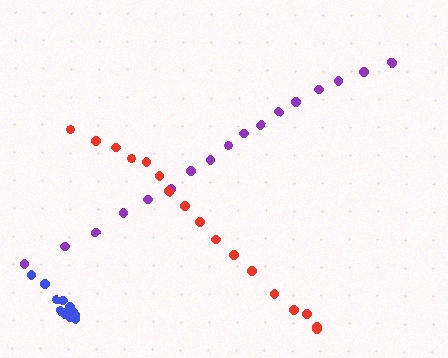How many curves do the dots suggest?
There are 3 distinct paths.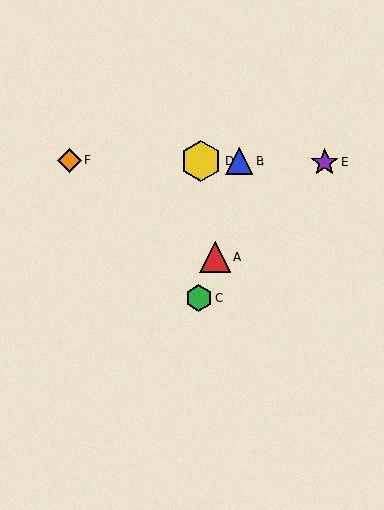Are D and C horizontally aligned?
No, D is at y≈161 and C is at y≈298.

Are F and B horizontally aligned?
Yes, both are at y≈160.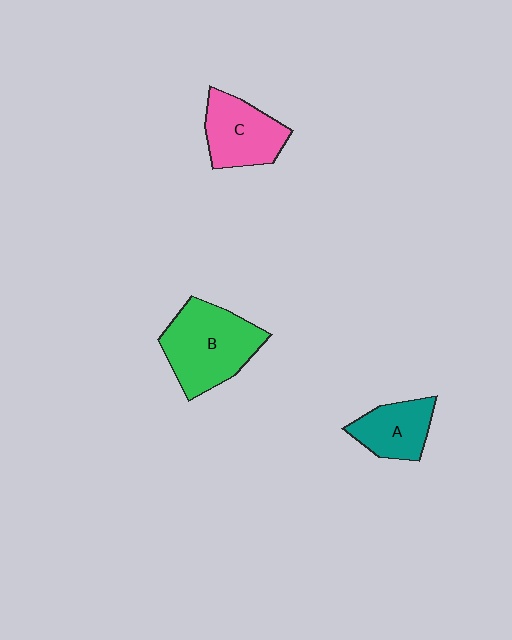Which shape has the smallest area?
Shape A (teal).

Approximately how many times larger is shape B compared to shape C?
Approximately 1.4 times.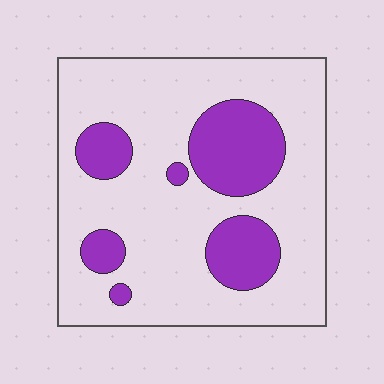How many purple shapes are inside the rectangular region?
6.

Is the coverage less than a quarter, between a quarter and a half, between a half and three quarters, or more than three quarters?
Less than a quarter.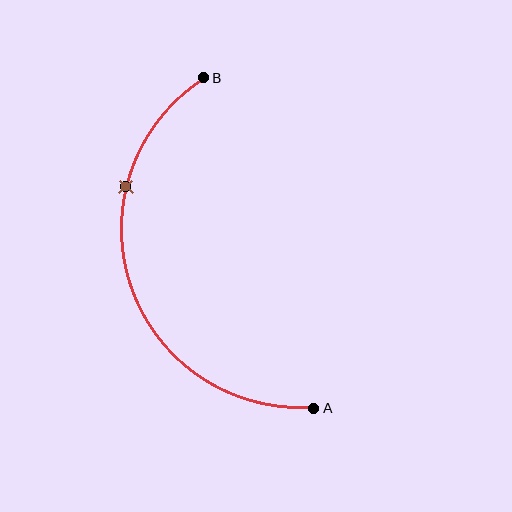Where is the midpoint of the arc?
The arc midpoint is the point on the curve farthest from the straight line joining A and B. It sits to the left of that line.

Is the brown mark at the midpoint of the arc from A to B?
No. The brown mark lies on the arc but is closer to endpoint B. The arc midpoint would be at the point on the curve equidistant along the arc from both A and B.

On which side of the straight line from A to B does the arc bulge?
The arc bulges to the left of the straight line connecting A and B.